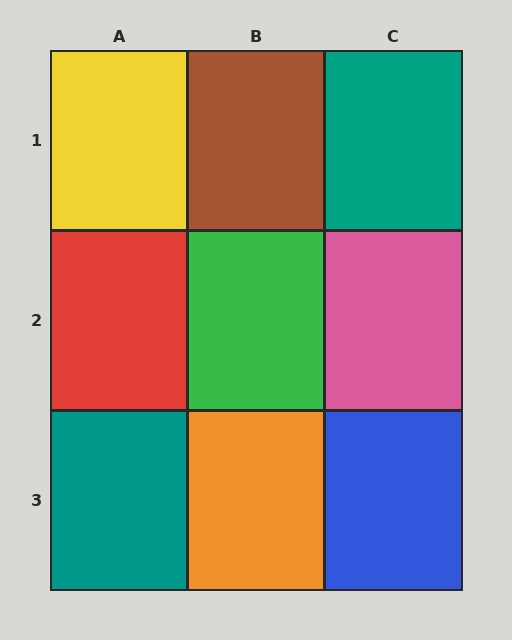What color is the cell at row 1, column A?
Yellow.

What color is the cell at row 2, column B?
Green.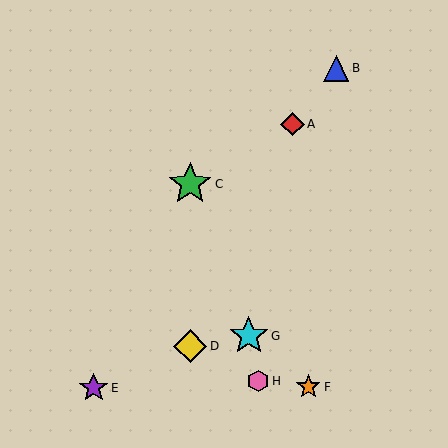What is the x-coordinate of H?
Object H is at x≈258.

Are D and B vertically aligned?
No, D is at x≈190 and B is at x≈336.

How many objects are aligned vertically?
2 objects (C, D) are aligned vertically.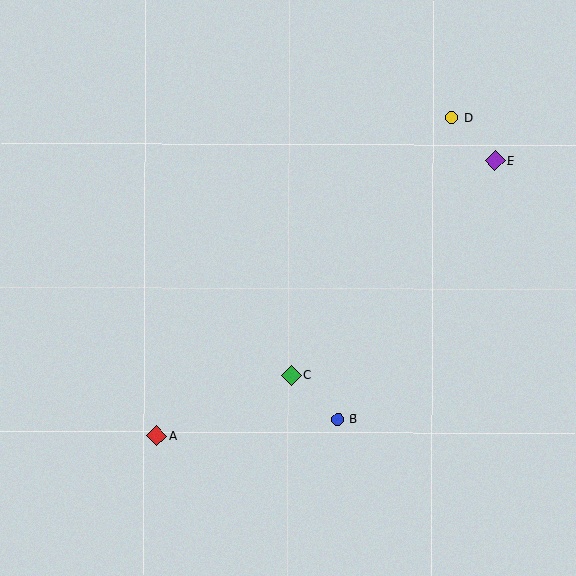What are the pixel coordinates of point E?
Point E is at (495, 161).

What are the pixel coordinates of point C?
Point C is at (291, 375).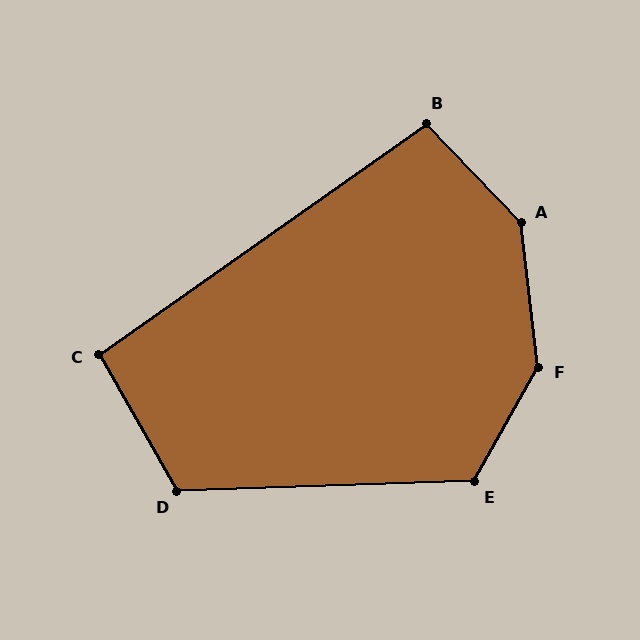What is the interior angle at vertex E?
Approximately 121 degrees (obtuse).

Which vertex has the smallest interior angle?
C, at approximately 96 degrees.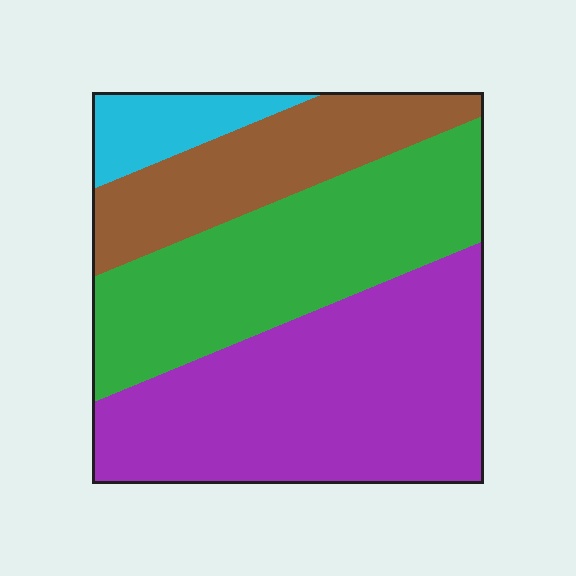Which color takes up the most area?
Purple, at roughly 40%.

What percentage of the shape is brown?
Brown covers roughly 20% of the shape.